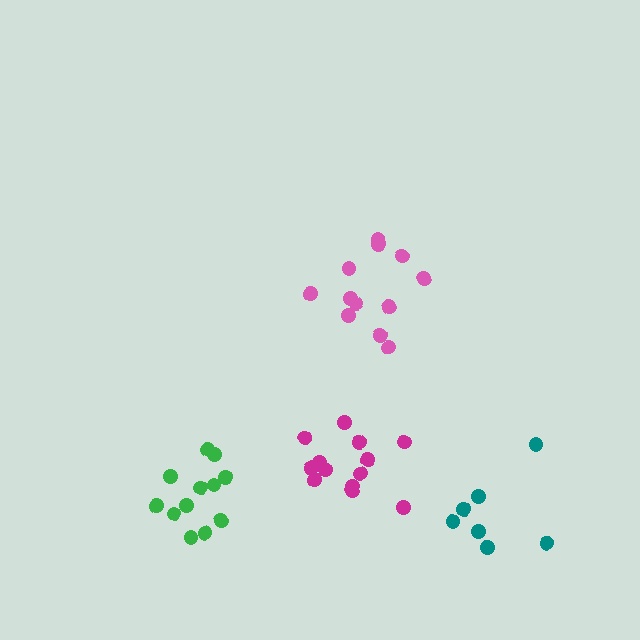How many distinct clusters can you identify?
There are 4 distinct clusters.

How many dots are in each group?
Group 1: 12 dots, Group 2: 7 dots, Group 3: 12 dots, Group 4: 13 dots (44 total).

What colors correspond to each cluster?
The clusters are colored: pink, teal, green, magenta.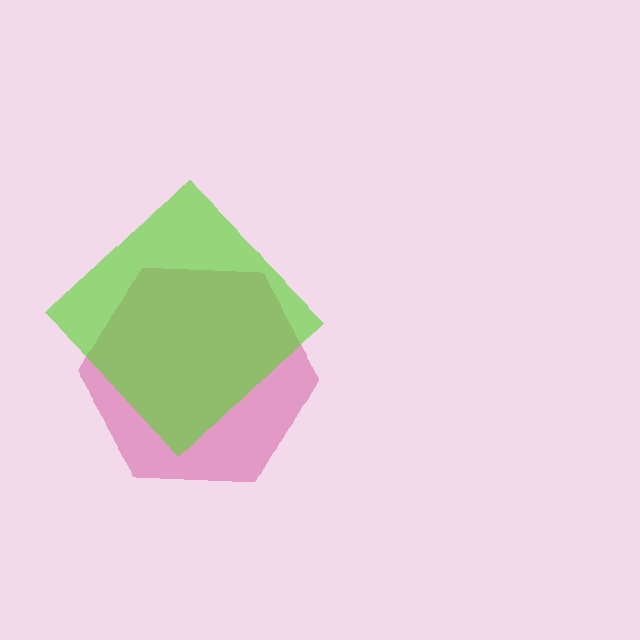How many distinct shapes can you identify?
There are 2 distinct shapes: a magenta hexagon, a lime diamond.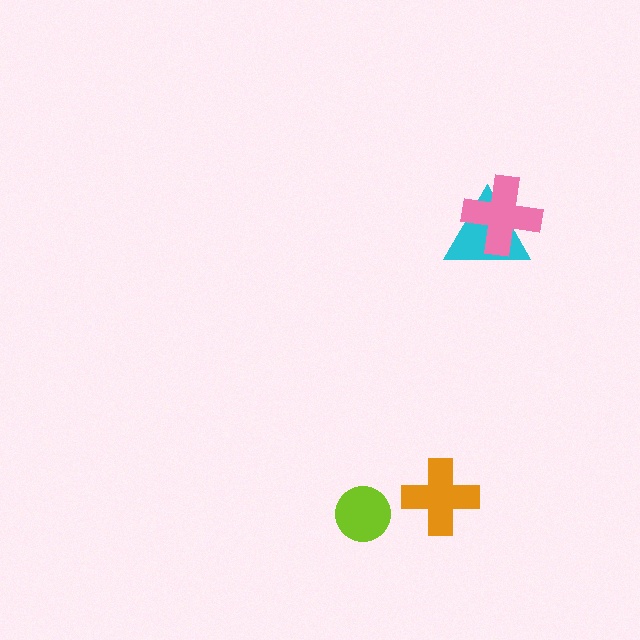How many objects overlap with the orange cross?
0 objects overlap with the orange cross.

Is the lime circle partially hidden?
No, no other shape covers it.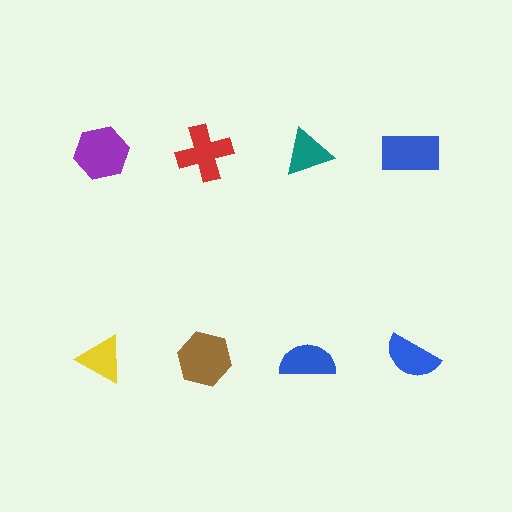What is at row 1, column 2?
A red cross.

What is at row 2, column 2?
A brown hexagon.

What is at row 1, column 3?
A teal triangle.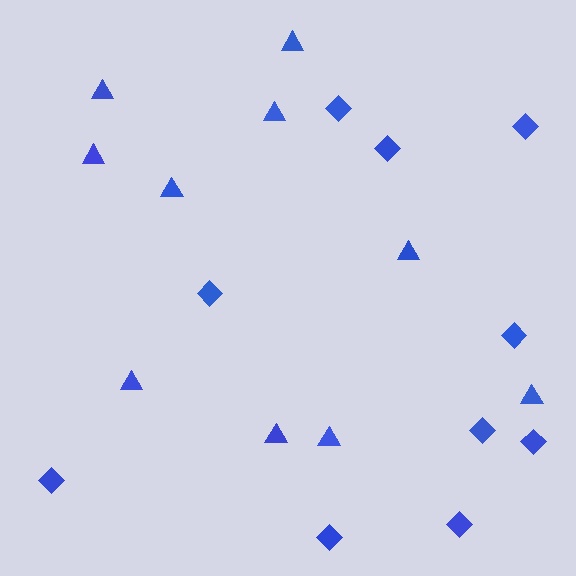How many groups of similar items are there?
There are 2 groups: one group of diamonds (10) and one group of triangles (10).